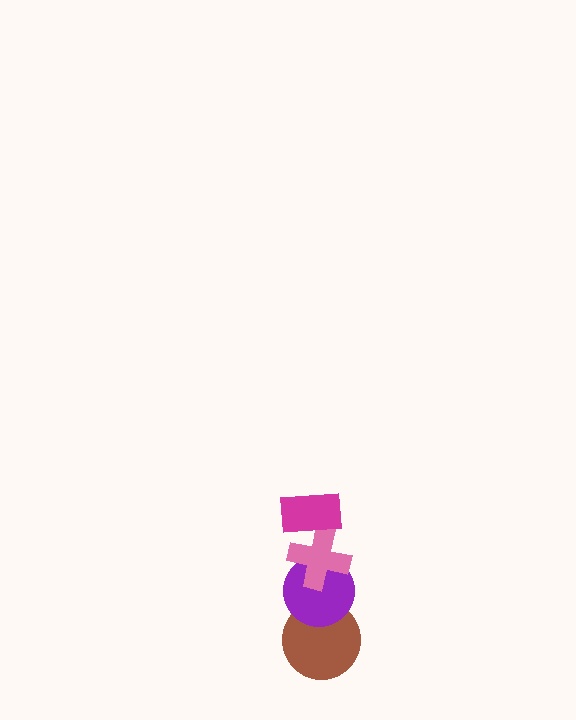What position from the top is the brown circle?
The brown circle is 4th from the top.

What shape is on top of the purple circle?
The pink cross is on top of the purple circle.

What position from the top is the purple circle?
The purple circle is 3rd from the top.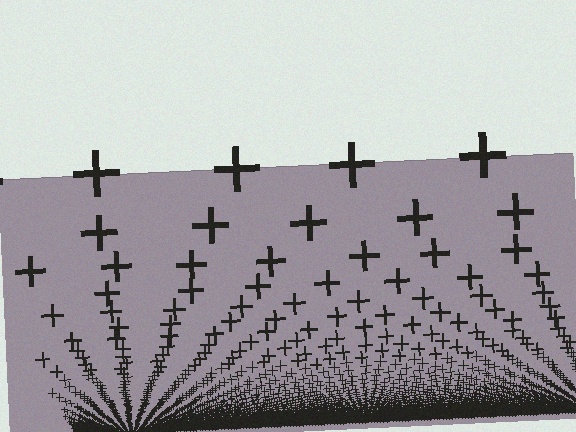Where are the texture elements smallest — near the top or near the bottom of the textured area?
Near the bottom.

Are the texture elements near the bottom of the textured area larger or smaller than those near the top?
Smaller. The gradient is inverted — elements near the bottom are smaller and denser.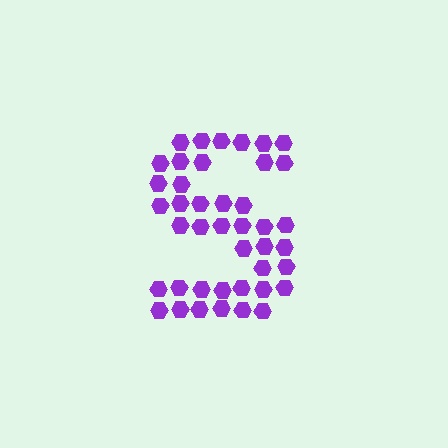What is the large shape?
The large shape is the letter S.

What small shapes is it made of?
It is made of small hexagons.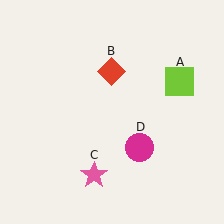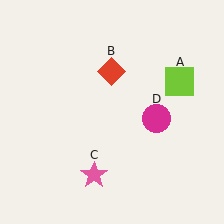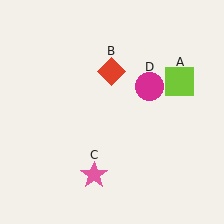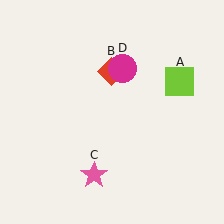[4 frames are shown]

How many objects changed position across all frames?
1 object changed position: magenta circle (object D).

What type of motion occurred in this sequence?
The magenta circle (object D) rotated counterclockwise around the center of the scene.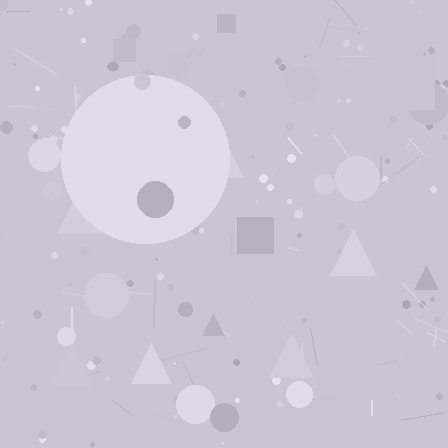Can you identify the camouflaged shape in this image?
The camouflaged shape is a circle.